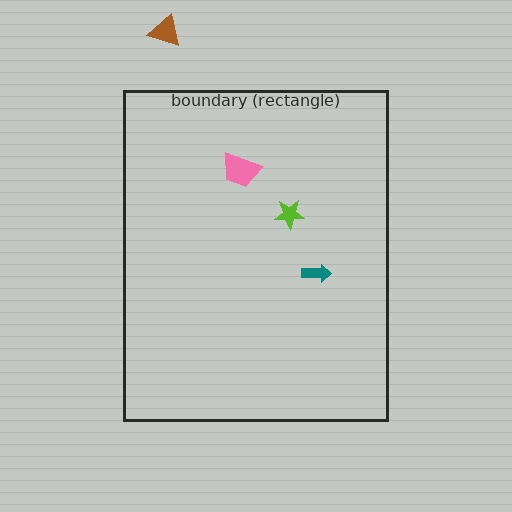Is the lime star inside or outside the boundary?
Inside.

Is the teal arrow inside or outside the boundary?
Inside.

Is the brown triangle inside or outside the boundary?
Outside.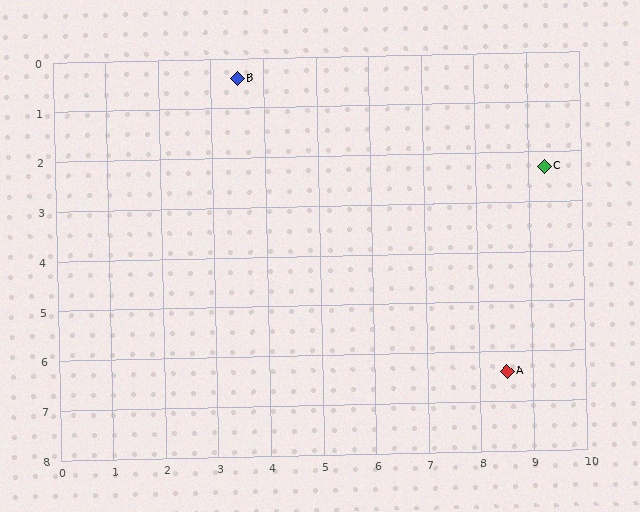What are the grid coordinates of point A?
Point A is at approximately (8.5, 6.4).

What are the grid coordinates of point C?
Point C is at approximately (9.3, 2.3).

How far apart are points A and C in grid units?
Points A and C are about 4.2 grid units apart.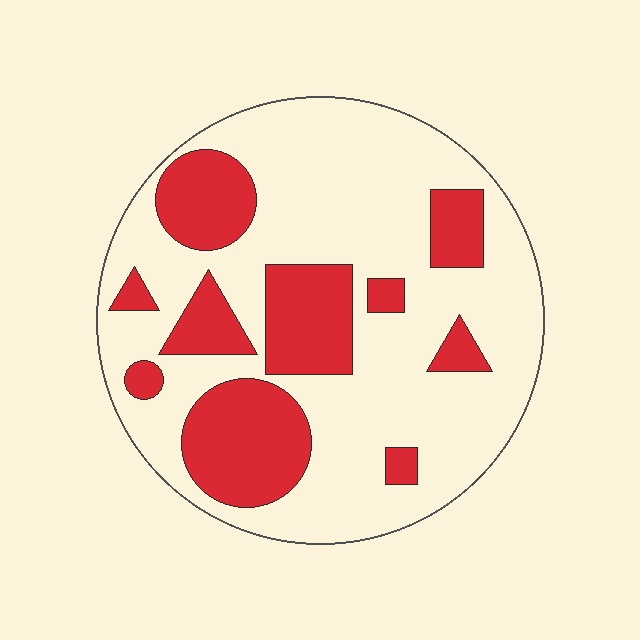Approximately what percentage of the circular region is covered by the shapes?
Approximately 30%.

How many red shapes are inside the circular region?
10.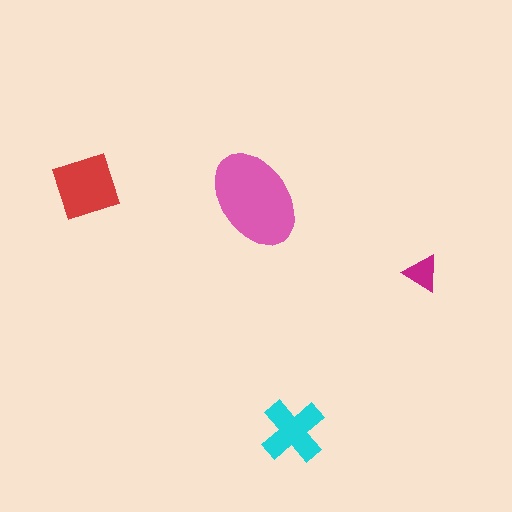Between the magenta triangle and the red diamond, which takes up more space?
The red diamond.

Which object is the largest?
The pink ellipse.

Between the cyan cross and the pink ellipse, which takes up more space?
The pink ellipse.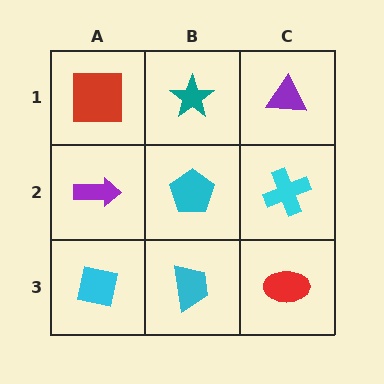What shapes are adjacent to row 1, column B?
A cyan pentagon (row 2, column B), a red square (row 1, column A), a purple triangle (row 1, column C).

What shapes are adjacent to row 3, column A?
A purple arrow (row 2, column A), a cyan trapezoid (row 3, column B).